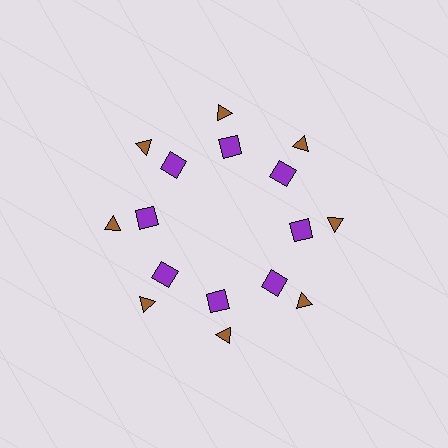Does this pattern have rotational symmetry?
Yes, this pattern has 8-fold rotational symmetry. It looks the same after rotating 45 degrees around the center.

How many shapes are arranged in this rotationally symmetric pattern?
There are 16 shapes, arranged in 8 groups of 2.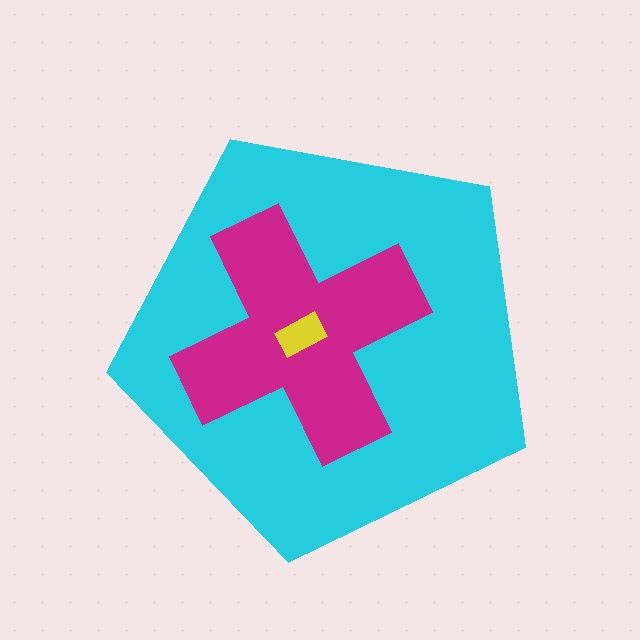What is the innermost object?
The yellow rectangle.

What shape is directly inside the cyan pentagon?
The magenta cross.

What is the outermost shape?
The cyan pentagon.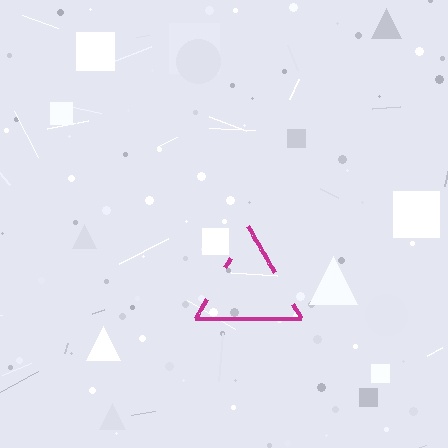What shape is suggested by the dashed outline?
The dashed outline suggests a triangle.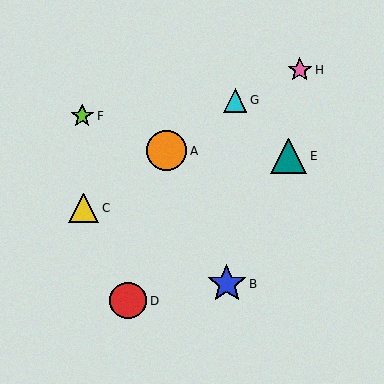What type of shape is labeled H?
Shape H is a pink star.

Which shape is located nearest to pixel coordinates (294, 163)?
The teal triangle (labeled E) at (289, 156) is nearest to that location.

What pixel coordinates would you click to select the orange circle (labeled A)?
Click at (167, 151) to select the orange circle A.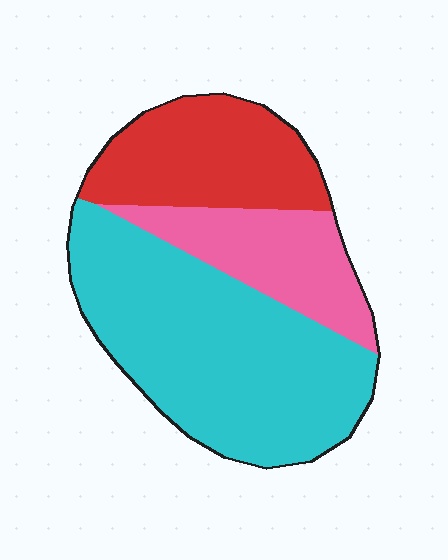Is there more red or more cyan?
Cyan.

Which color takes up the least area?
Pink, at roughly 20%.